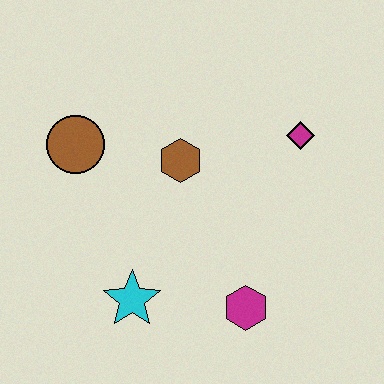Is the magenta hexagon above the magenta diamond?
No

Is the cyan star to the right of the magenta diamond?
No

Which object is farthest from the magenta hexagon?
The brown circle is farthest from the magenta hexagon.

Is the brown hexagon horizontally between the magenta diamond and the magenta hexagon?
No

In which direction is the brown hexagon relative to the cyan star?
The brown hexagon is above the cyan star.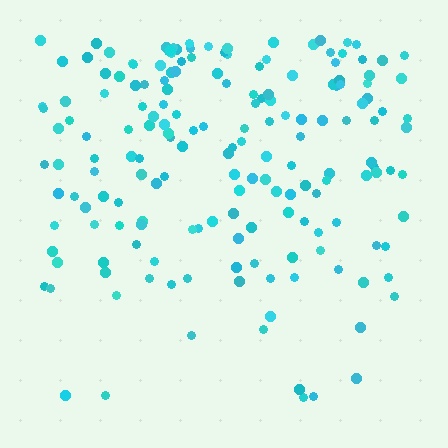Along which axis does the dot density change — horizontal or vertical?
Vertical.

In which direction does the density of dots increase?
From bottom to top, with the top side densest.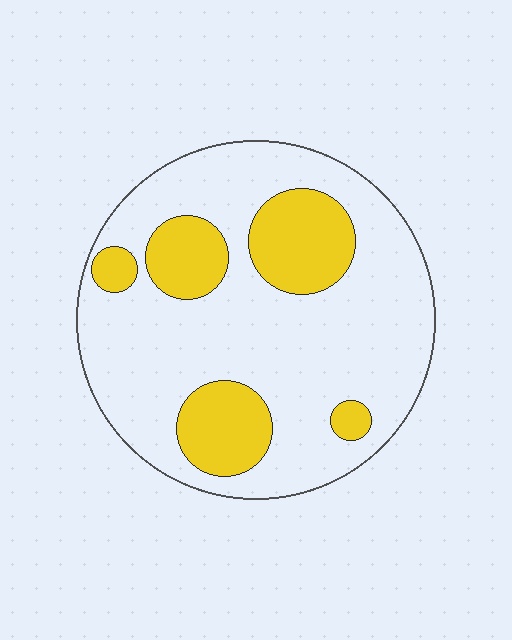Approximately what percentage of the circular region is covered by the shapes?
Approximately 25%.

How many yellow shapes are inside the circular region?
5.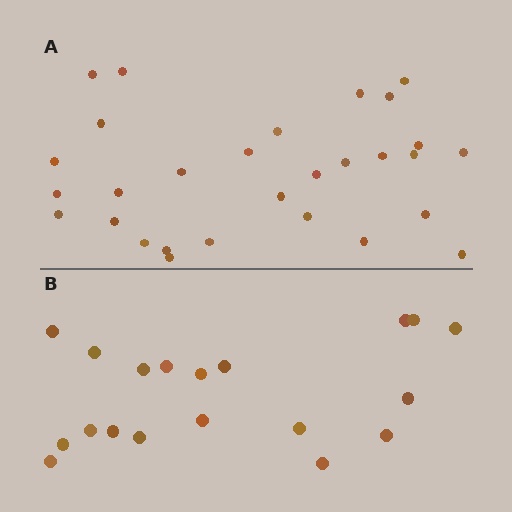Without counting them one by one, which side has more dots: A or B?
Region A (the top region) has more dots.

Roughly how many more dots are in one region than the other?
Region A has roughly 10 or so more dots than region B.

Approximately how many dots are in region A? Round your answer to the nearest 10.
About 30 dots. (The exact count is 29, which rounds to 30.)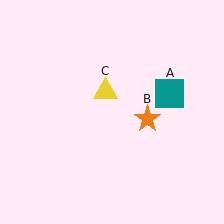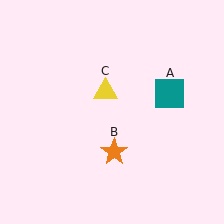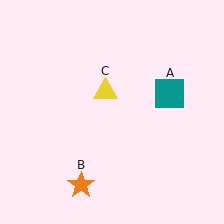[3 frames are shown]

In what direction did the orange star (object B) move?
The orange star (object B) moved down and to the left.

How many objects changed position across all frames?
1 object changed position: orange star (object B).